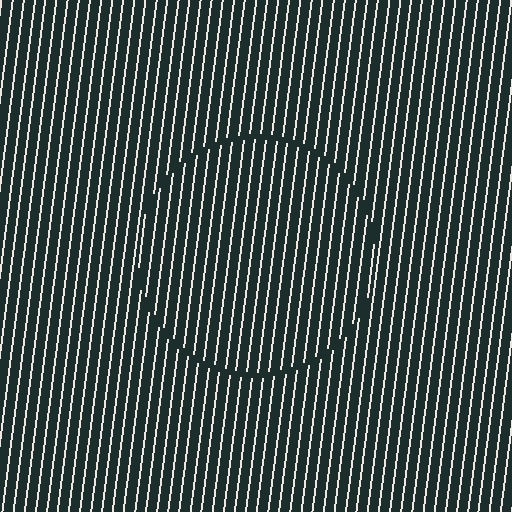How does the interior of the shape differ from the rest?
The interior of the shape contains the same grating, shifted by half a period — the contour is defined by the phase discontinuity where line-ends from the inner and outer gratings abut.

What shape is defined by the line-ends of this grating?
An illusory circle. The interior of the shape contains the same grating, shifted by half a period — the contour is defined by the phase discontinuity where line-ends from the inner and outer gratings abut.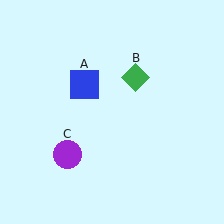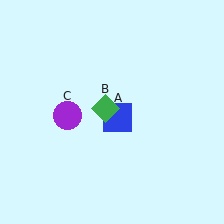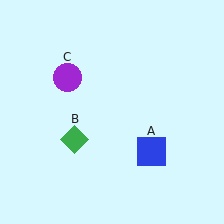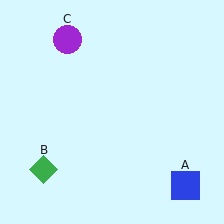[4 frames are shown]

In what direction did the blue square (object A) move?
The blue square (object A) moved down and to the right.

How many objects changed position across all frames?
3 objects changed position: blue square (object A), green diamond (object B), purple circle (object C).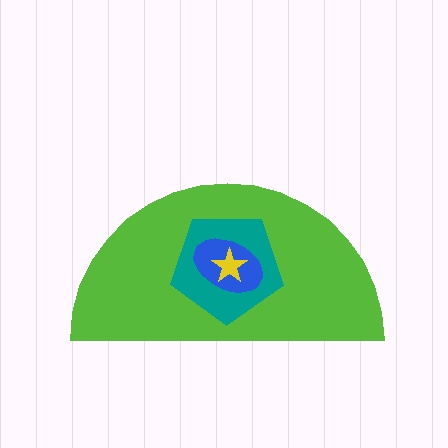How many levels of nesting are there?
4.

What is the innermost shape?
The yellow star.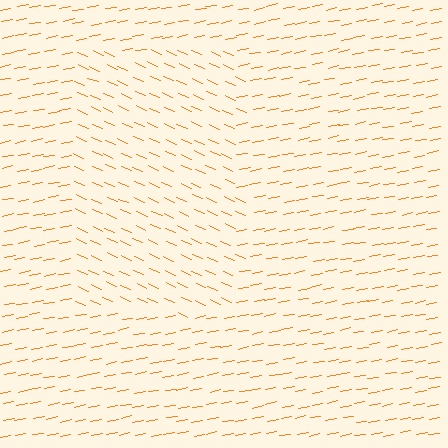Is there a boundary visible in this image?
Yes, there is a texture boundary formed by a change in line orientation.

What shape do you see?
I see a rectangle.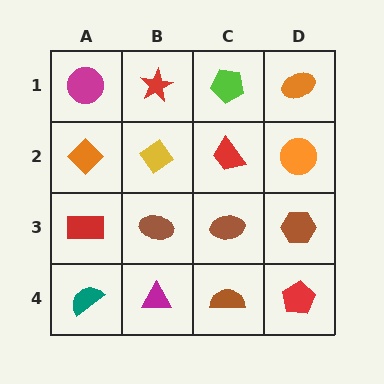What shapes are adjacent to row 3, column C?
A red trapezoid (row 2, column C), a brown semicircle (row 4, column C), a brown ellipse (row 3, column B), a brown hexagon (row 3, column D).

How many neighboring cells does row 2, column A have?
3.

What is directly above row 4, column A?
A red rectangle.